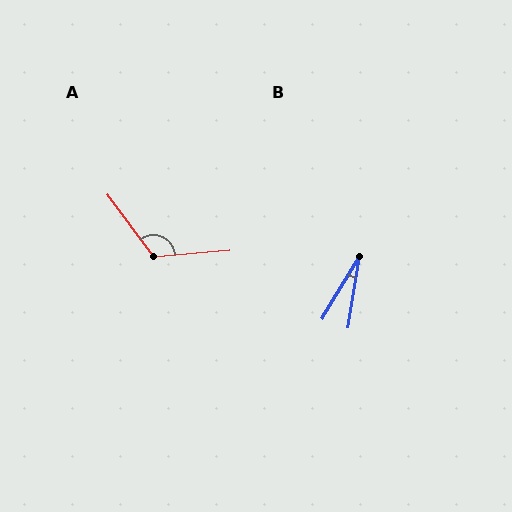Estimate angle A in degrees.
Approximately 121 degrees.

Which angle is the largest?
A, at approximately 121 degrees.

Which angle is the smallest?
B, at approximately 22 degrees.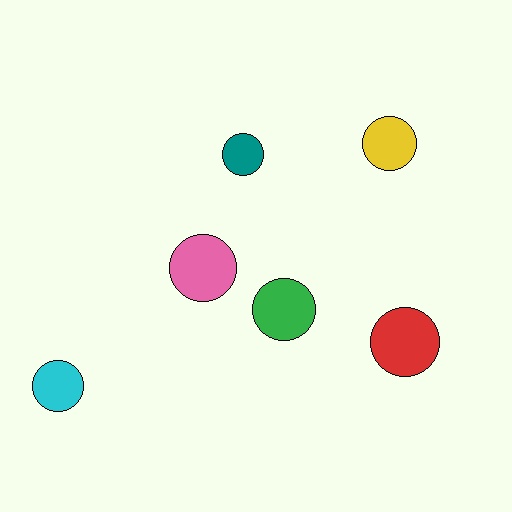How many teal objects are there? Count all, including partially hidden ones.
There is 1 teal object.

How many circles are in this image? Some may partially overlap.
There are 6 circles.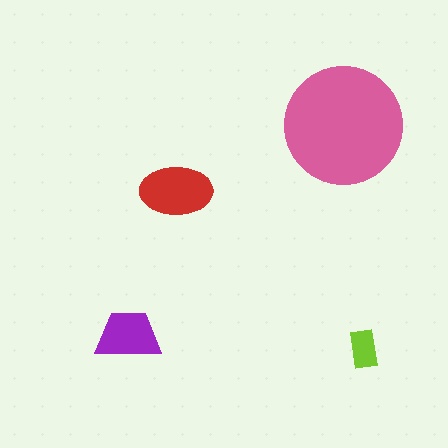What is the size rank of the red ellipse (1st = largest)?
2nd.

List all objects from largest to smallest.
The pink circle, the red ellipse, the purple trapezoid, the lime rectangle.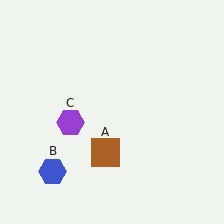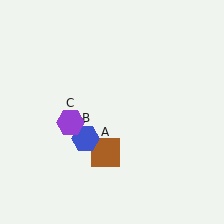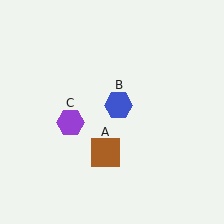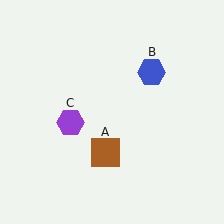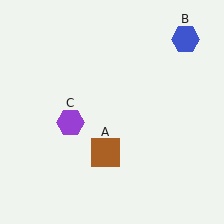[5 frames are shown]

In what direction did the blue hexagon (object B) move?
The blue hexagon (object B) moved up and to the right.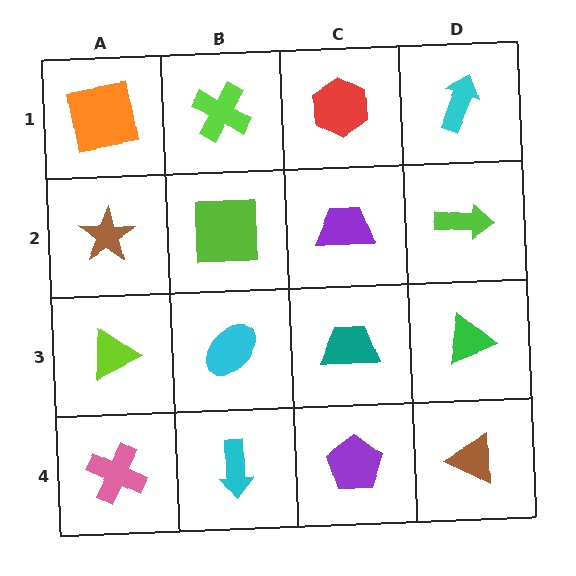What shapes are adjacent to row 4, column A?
A lime triangle (row 3, column A), a cyan arrow (row 4, column B).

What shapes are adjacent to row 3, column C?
A purple trapezoid (row 2, column C), a purple pentagon (row 4, column C), a cyan ellipse (row 3, column B), a green triangle (row 3, column D).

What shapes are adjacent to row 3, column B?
A lime square (row 2, column B), a cyan arrow (row 4, column B), a lime triangle (row 3, column A), a teal trapezoid (row 3, column C).